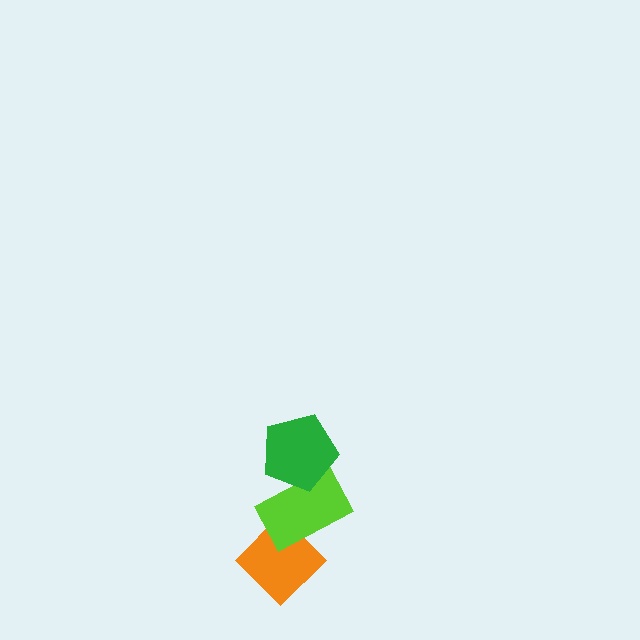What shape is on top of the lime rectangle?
The green pentagon is on top of the lime rectangle.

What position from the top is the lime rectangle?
The lime rectangle is 2nd from the top.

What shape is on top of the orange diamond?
The lime rectangle is on top of the orange diamond.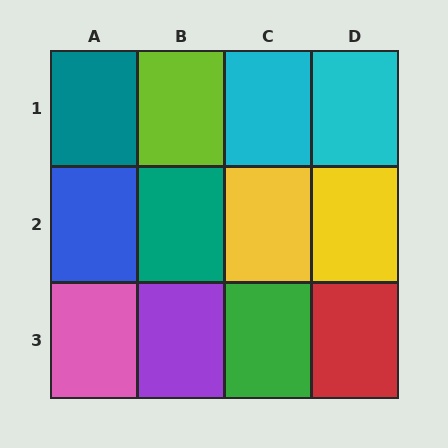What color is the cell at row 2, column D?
Yellow.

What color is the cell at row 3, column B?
Purple.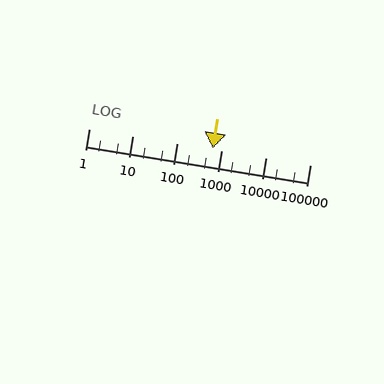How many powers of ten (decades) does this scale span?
The scale spans 5 decades, from 1 to 100000.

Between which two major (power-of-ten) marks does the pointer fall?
The pointer is between 100 and 1000.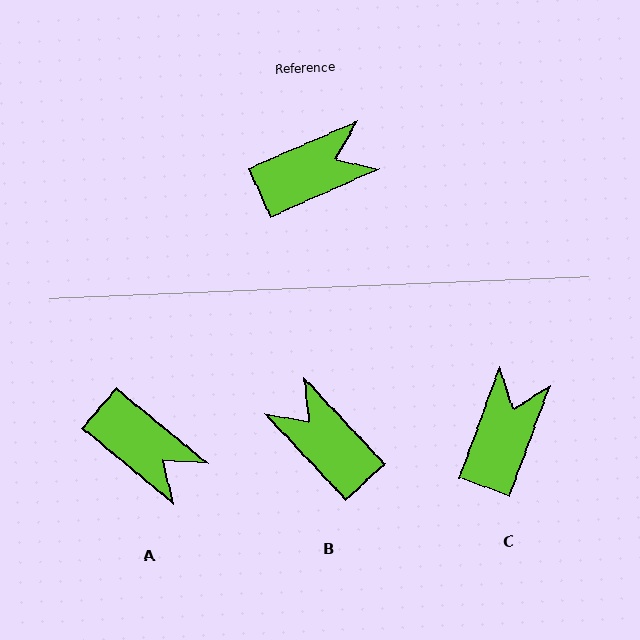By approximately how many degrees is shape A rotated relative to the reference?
Approximately 64 degrees clockwise.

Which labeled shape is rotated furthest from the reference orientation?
B, about 109 degrees away.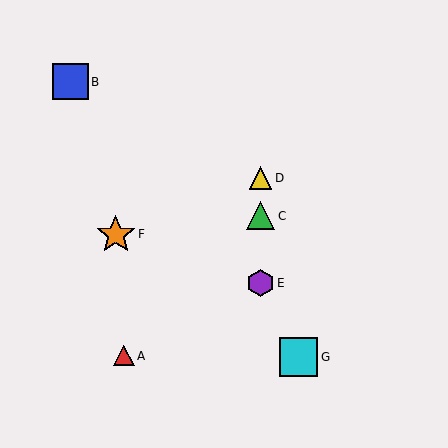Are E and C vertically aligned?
Yes, both are at x≈261.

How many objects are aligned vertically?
3 objects (C, D, E) are aligned vertically.